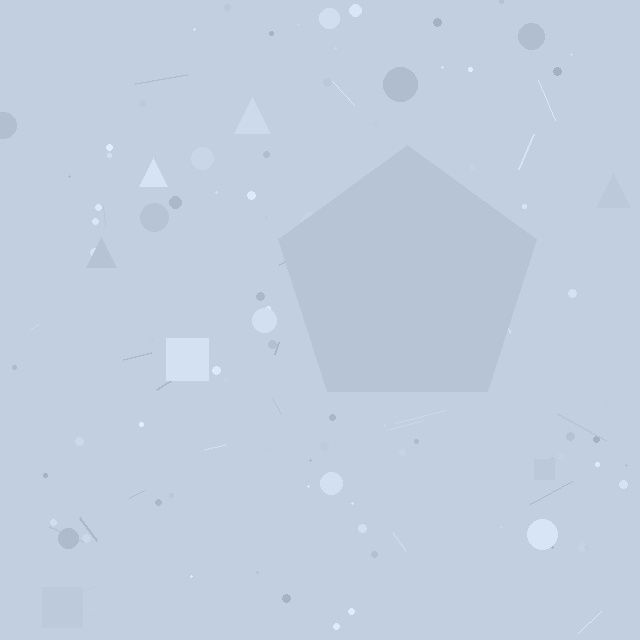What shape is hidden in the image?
A pentagon is hidden in the image.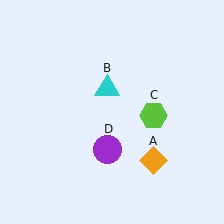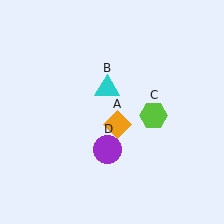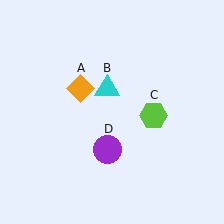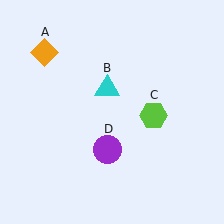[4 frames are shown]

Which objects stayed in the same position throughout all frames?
Cyan triangle (object B) and lime hexagon (object C) and purple circle (object D) remained stationary.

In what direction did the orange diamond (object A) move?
The orange diamond (object A) moved up and to the left.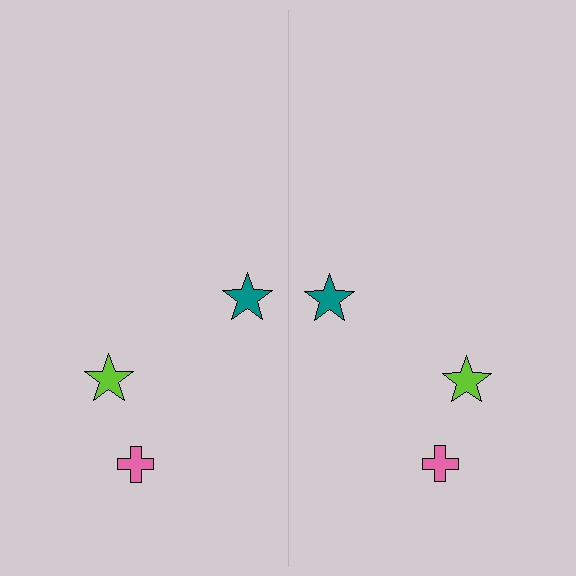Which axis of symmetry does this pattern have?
The pattern has a vertical axis of symmetry running through the center of the image.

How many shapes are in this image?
There are 6 shapes in this image.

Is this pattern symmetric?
Yes, this pattern has bilateral (reflection) symmetry.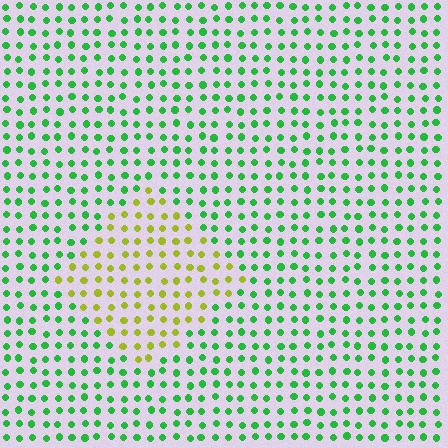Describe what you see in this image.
The image is filled with small green elements in a uniform arrangement. A diamond-shaped region is visible where the elements are tinted to a slightly different hue, forming a subtle color boundary.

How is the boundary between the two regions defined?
The boundary is defined purely by a slight shift in hue (about 57 degrees). Spacing, size, and orientation are identical on both sides.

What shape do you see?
I see a diamond.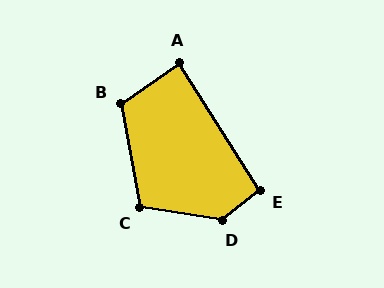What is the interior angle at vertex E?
Approximately 97 degrees (obtuse).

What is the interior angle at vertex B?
Approximately 114 degrees (obtuse).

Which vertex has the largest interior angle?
D, at approximately 132 degrees.